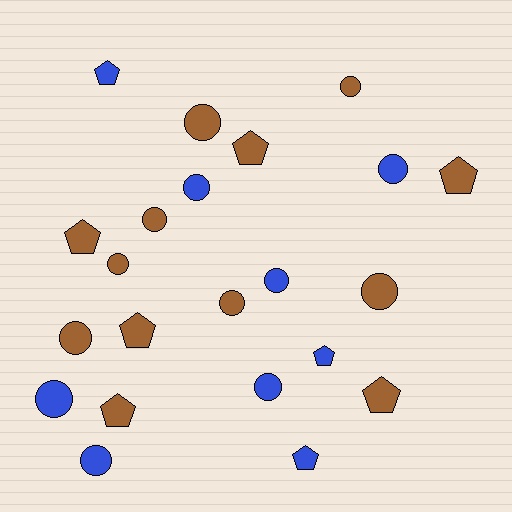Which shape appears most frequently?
Circle, with 13 objects.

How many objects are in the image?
There are 22 objects.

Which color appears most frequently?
Brown, with 13 objects.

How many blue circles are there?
There are 6 blue circles.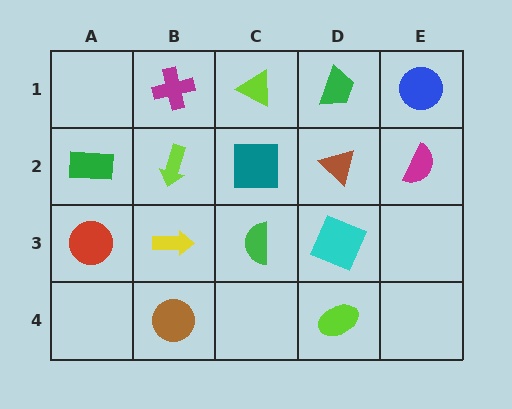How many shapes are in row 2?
5 shapes.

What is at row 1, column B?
A magenta cross.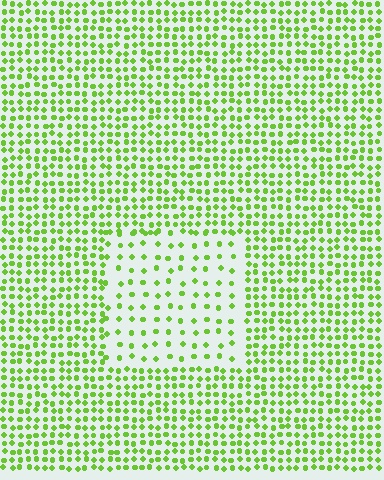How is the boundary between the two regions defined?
The boundary is defined by a change in element density (approximately 2.4x ratio). All elements are the same color, size, and shape.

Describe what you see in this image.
The image contains small lime elements arranged at two different densities. A rectangle-shaped region is visible where the elements are less densely packed than the surrounding area.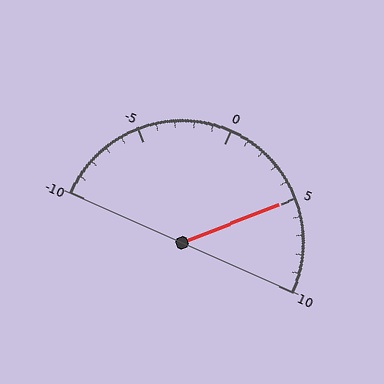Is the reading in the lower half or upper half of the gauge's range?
The reading is in the upper half of the range (-10 to 10).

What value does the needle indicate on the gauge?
The needle indicates approximately 5.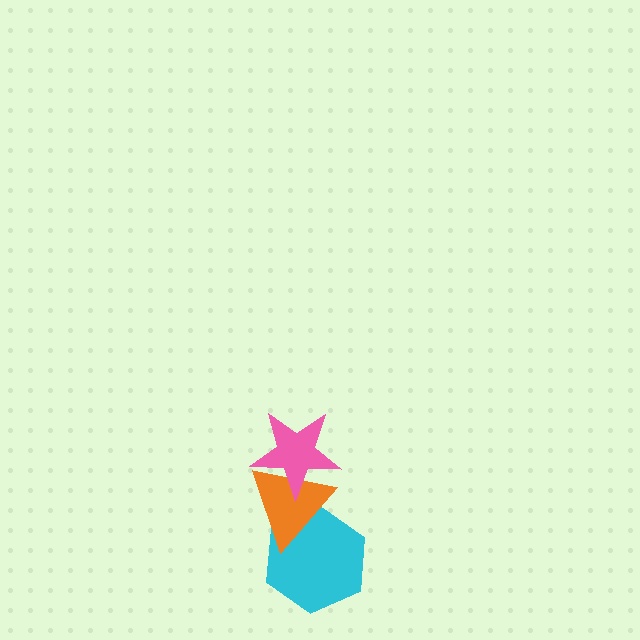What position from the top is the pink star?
The pink star is 1st from the top.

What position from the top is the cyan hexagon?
The cyan hexagon is 3rd from the top.